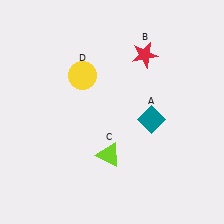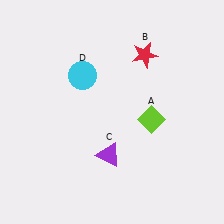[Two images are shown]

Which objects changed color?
A changed from teal to lime. C changed from lime to purple. D changed from yellow to cyan.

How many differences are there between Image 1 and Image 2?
There are 3 differences between the two images.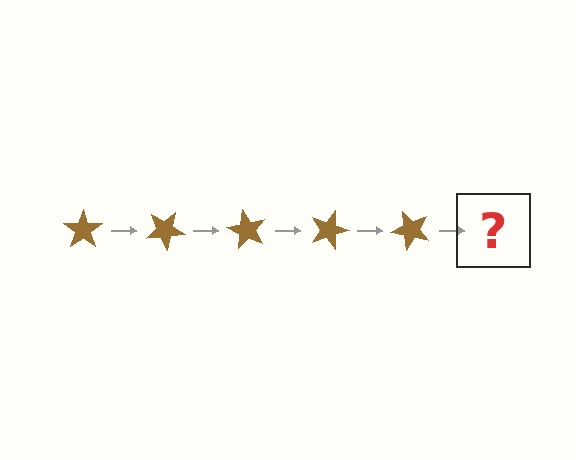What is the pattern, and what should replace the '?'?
The pattern is that the star rotates 30 degrees each step. The '?' should be a brown star rotated 150 degrees.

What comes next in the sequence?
The next element should be a brown star rotated 150 degrees.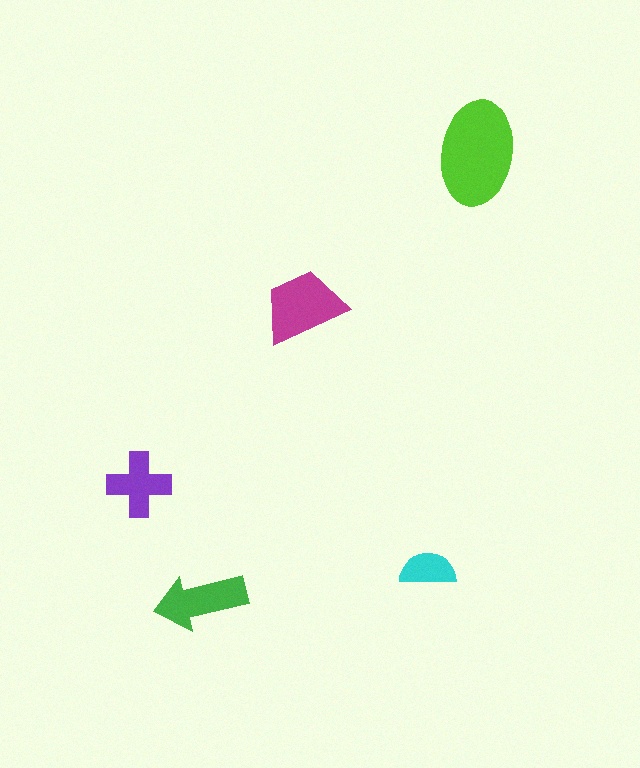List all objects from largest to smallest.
The lime ellipse, the magenta trapezoid, the green arrow, the purple cross, the cyan semicircle.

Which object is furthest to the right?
The lime ellipse is rightmost.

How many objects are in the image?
There are 5 objects in the image.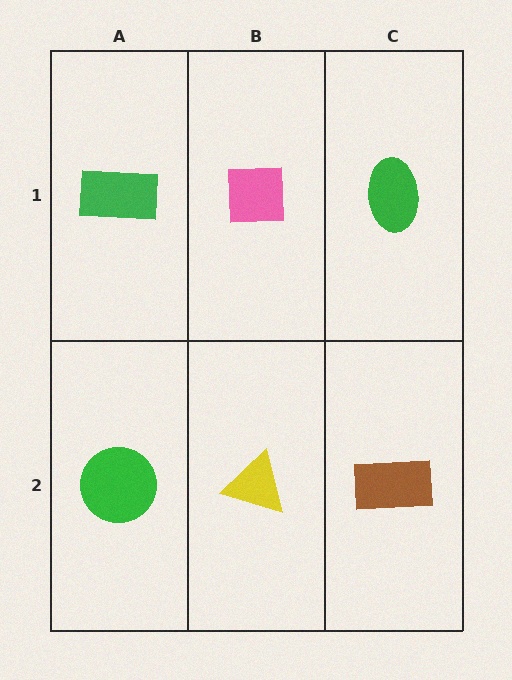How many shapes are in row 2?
3 shapes.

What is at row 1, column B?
A pink square.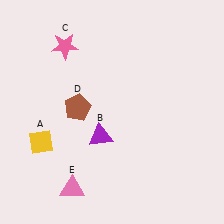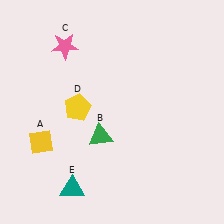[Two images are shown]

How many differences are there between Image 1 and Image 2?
There are 3 differences between the two images.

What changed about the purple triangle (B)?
In Image 1, B is purple. In Image 2, it changed to green.